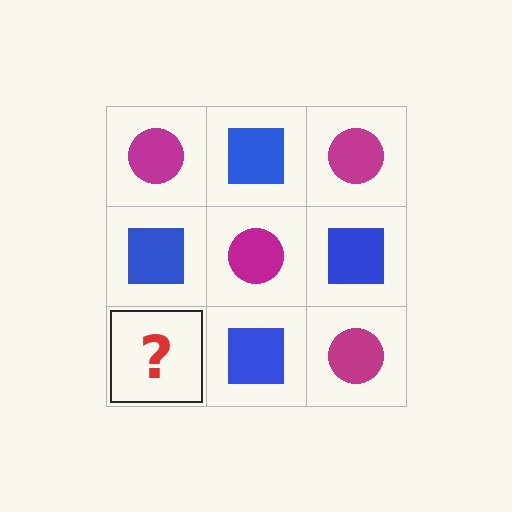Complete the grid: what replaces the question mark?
The question mark should be replaced with a magenta circle.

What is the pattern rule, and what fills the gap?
The rule is that it alternates magenta circle and blue square in a checkerboard pattern. The gap should be filled with a magenta circle.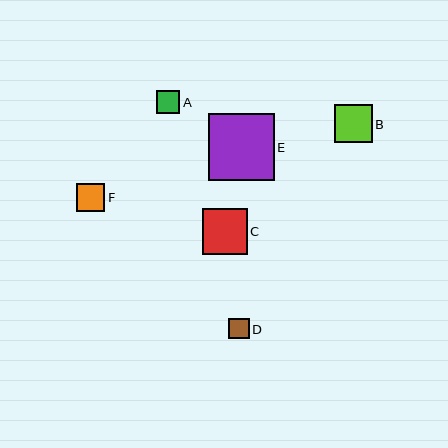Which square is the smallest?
Square D is the smallest with a size of approximately 20 pixels.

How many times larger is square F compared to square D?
Square F is approximately 1.4 times the size of square D.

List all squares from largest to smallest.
From largest to smallest: E, C, B, F, A, D.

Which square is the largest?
Square E is the largest with a size of approximately 66 pixels.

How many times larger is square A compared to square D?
Square A is approximately 1.1 times the size of square D.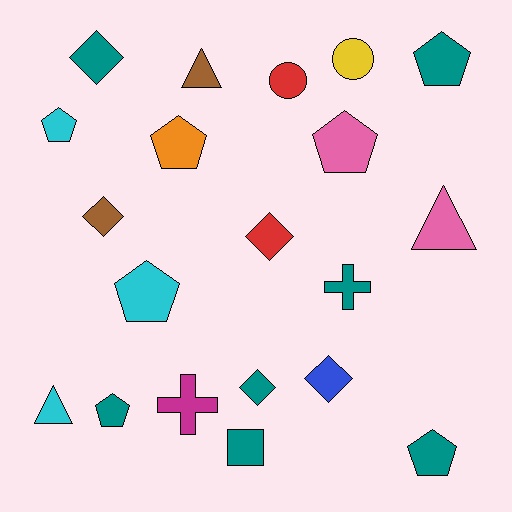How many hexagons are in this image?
There are no hexagons.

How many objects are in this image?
There are 20 objects.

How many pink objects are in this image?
There are 2 pink objects.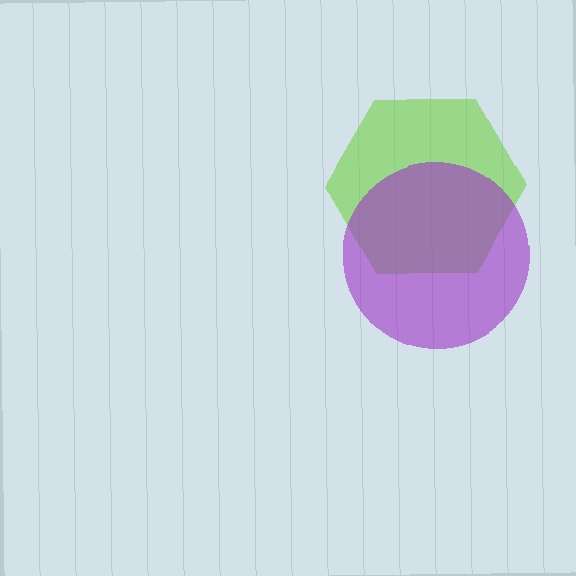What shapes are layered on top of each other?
The layered shapes are: a lime hexagon, a purple circle.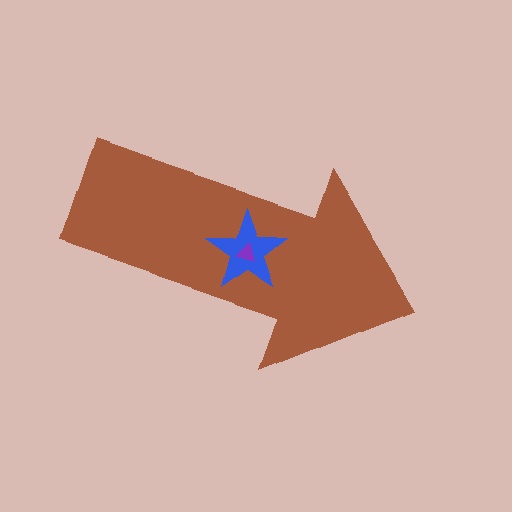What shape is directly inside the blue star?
The purple triangle.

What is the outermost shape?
The brown arrow.